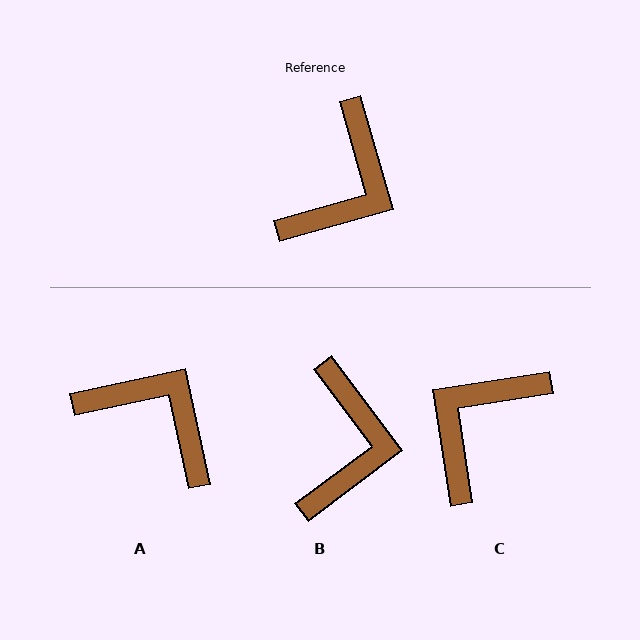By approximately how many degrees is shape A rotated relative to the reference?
Approximately 86 degrees counter-clockwise.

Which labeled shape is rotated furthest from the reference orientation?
C, about 173 degrees away.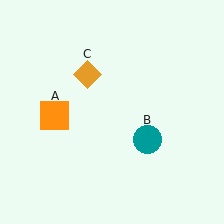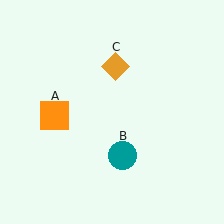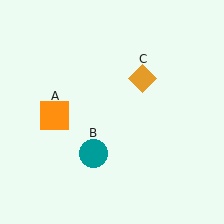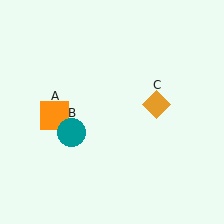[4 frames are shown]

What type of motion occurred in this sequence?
The teal circle (object B), orange diamond (object C) rotated clockwise around the center of the scene.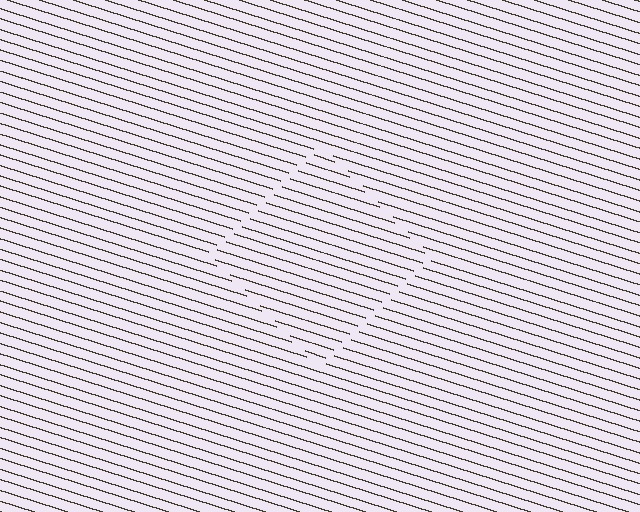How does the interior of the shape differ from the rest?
The interior of the shape contains the same grating, shifted by half a period — the contour is defined by the phase discontinuity where line-ends from the inner and outer gratings abut.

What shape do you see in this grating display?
An illusory square. The interior of the shape contains the same grating, shifted by half a period — the contour is defined by the phase discontinuity where line-ends from the inner and outer gratings abut.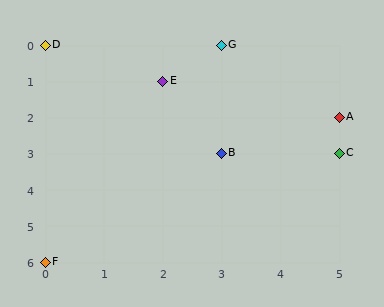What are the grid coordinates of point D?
Point D is at grid coordinates (0, 0).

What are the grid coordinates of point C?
Point C is at grid coordinates (5, 3).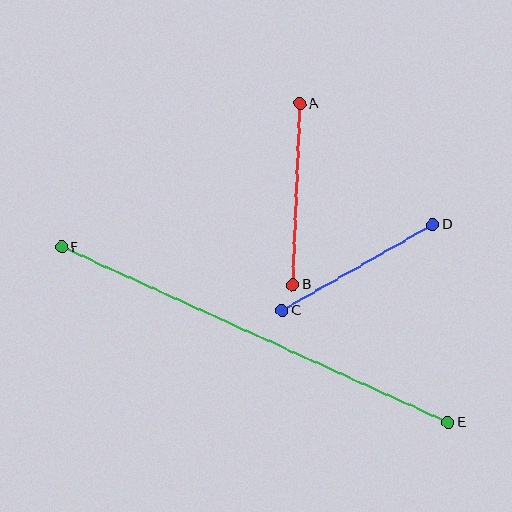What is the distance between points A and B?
The distance is approximately 181 pixels.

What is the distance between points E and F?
The distance is approximately 424 pixels.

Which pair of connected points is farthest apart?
Points E and F are farthest apart.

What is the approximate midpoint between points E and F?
The midpoint is at approximately (255, 335) pixels.